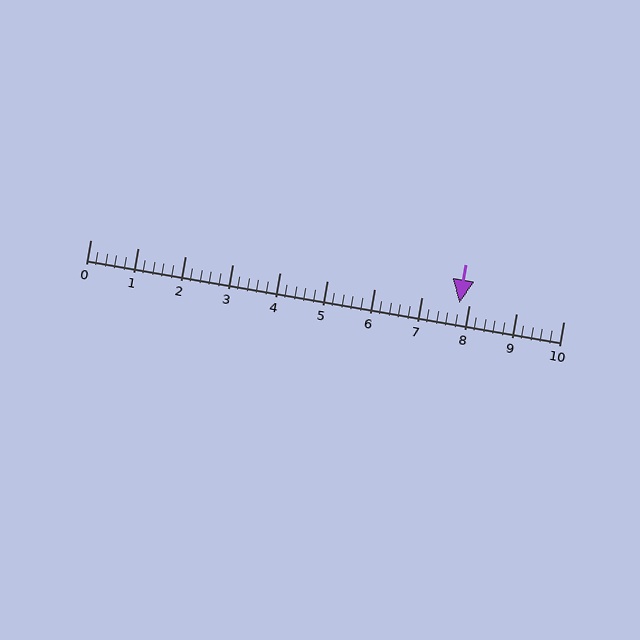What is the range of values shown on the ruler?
The ruler shows values from 0 to 10.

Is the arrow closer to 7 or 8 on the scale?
The arrow is closer to 8.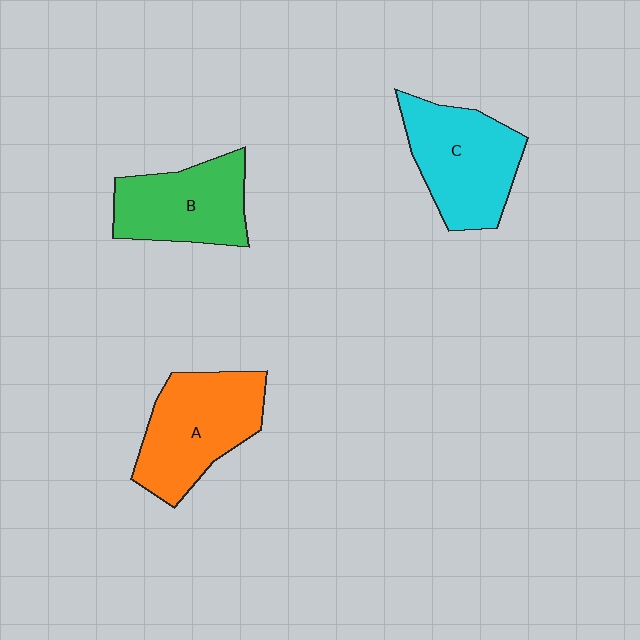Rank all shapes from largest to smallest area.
From largest to smallest: A (orange), C (cyan), B (green).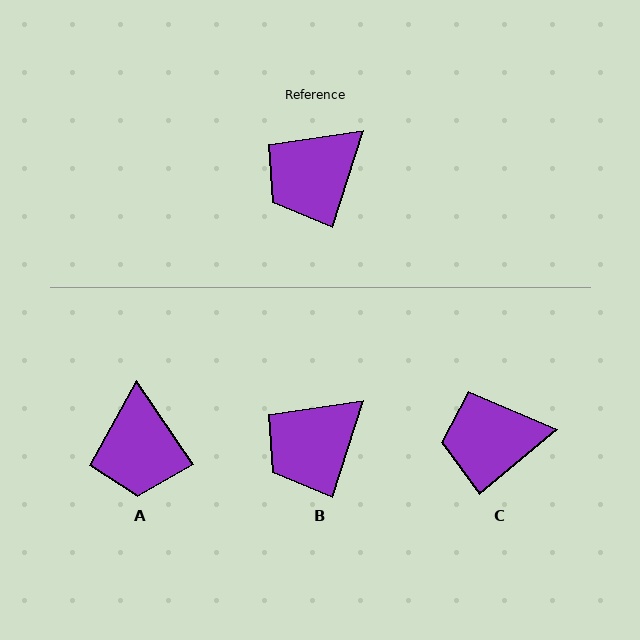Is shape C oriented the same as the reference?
No, it is off by about 32 degrees.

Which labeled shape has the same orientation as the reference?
B.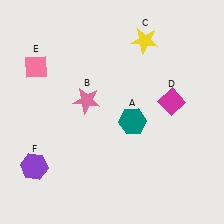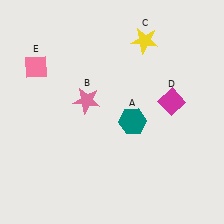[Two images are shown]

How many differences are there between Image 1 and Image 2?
There is 1 difference between the two images.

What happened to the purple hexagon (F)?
The purple hexagon (F) was removed in Image 2. It was in the bottom-left area of Image 1.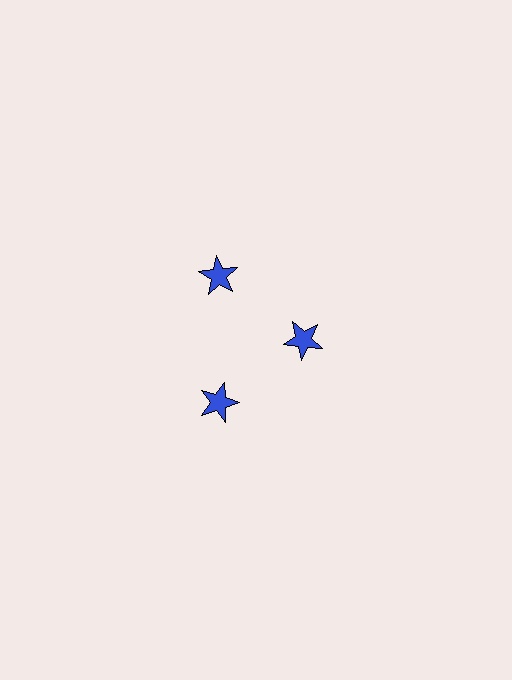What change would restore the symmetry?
The symmetry would be restored by moving it outward, back onto the ring so that all 3 stars sit at equal angles and equal distance from the center.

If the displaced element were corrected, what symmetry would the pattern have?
It would have 3-fold rotational symmetry — the pattern would map onto itself every 120 degrees.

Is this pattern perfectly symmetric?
No. The 3 blue stars are arranged in a ring, but one element near the 3 o'clock position is pulled inward toward the center, breaking the 3-fold rotational symmetry.